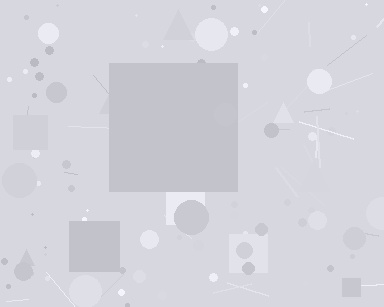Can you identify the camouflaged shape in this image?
The camouflaged shape is a square.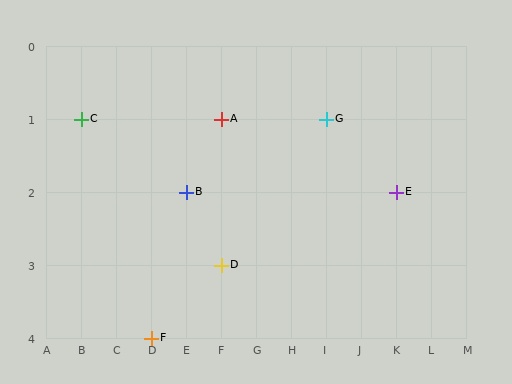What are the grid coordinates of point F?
Point F is at grid coordinates (D, 4).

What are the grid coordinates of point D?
Point D is at grid coordinates (F, 3).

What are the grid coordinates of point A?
Point A is at grid coordinates (F, 1).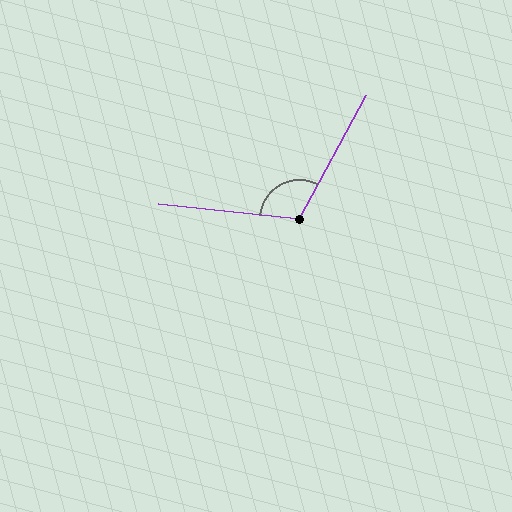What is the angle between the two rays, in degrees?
Approximately 113 degrees.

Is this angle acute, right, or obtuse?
It is obtuse.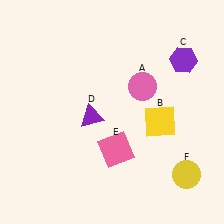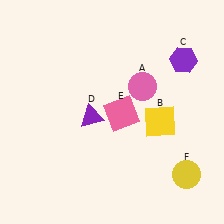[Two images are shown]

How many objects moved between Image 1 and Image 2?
1 object moved between the two images.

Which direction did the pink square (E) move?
The pink square (E) moved up.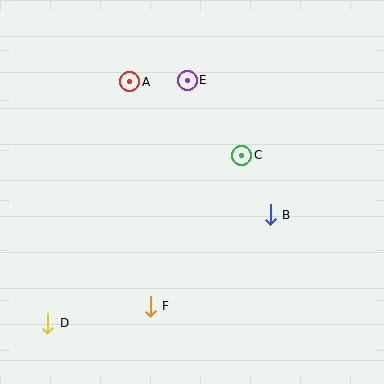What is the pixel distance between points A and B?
The distance between A and B is 193 pixels.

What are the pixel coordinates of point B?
Point B is at (270, 215).